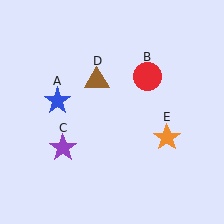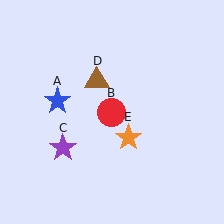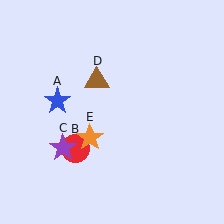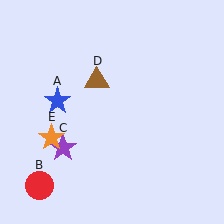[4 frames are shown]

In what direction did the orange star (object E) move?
The orange star (object E) moved left.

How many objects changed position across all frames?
2 objects changed position: red circle (object B), orange star (object E).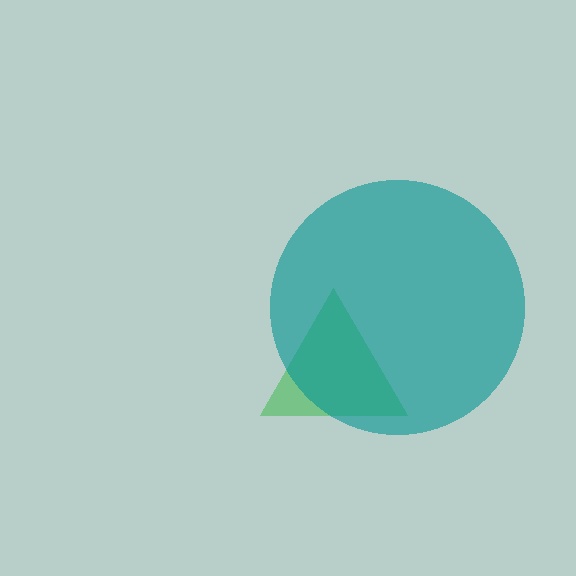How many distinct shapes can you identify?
There are 2 distinct shapes: a green triangle, a teal circle.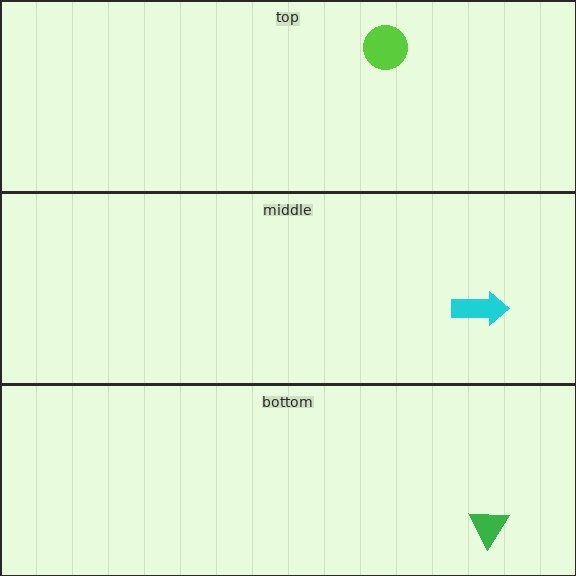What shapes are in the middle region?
The cyan arrow.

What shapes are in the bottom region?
The green triangle.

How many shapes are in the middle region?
1.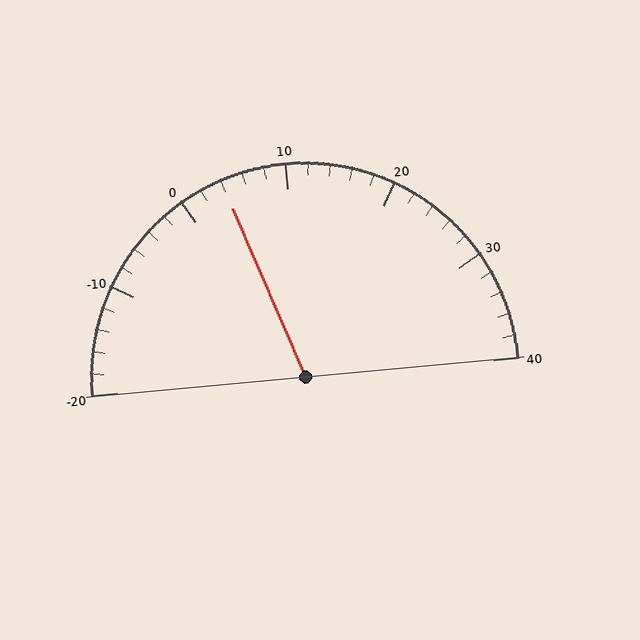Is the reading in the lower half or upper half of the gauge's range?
The reading is in the lower half of the range (-20 to 40).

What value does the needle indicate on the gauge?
The needle indicates approximately 4.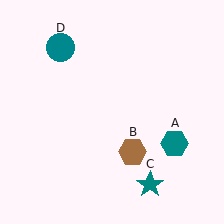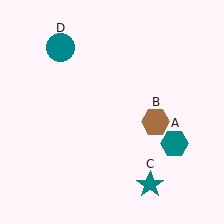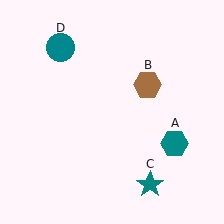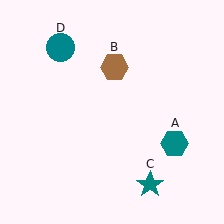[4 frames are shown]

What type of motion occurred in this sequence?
The brown hexagon (object B) rotated counterclockwise around the center of the scene.